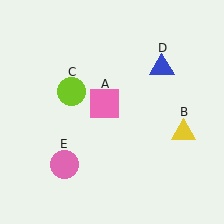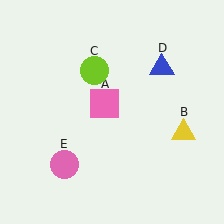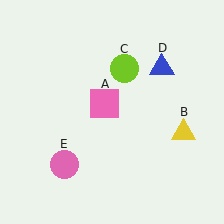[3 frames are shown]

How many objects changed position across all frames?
1 object changed position: lime circle (object C).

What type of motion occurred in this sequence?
The lime circle (object C) rotated clockwise around the center of the scene.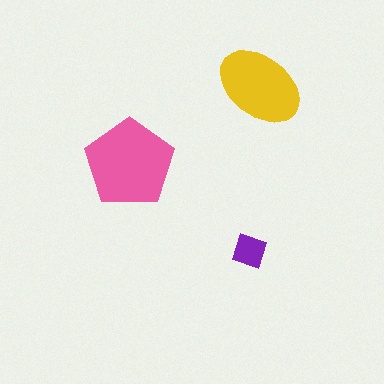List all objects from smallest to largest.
The purple square, the yellow ellipse, the pink pentagon.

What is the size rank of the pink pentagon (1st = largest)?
1st.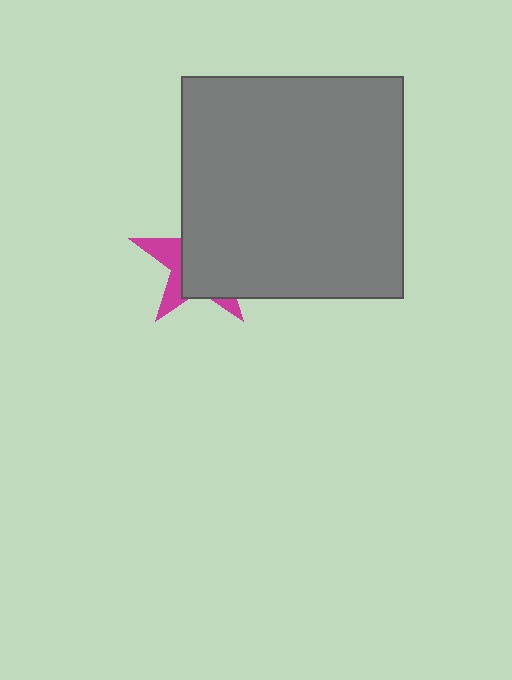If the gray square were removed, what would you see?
You would see the complete magenta star.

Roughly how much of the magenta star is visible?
A small part of it is visible (roughly 31%).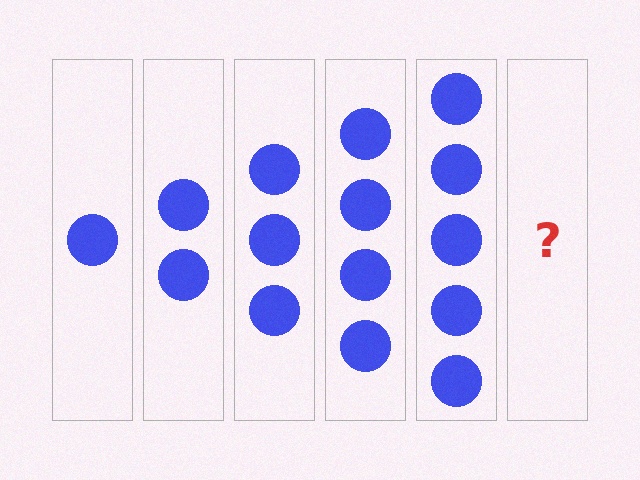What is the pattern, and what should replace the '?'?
The pattern is that each step adds one more circle. The '?' should be 6 circles.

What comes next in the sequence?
The next element should be 6 circles.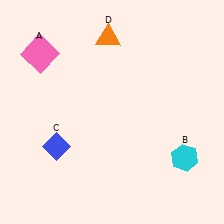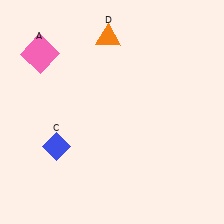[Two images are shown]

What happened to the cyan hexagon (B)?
The cyan hexagon (B) was removed in Image 2. It was in the bottom-right area of Image 1.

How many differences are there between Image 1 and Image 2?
There is 1 difference between the two images.